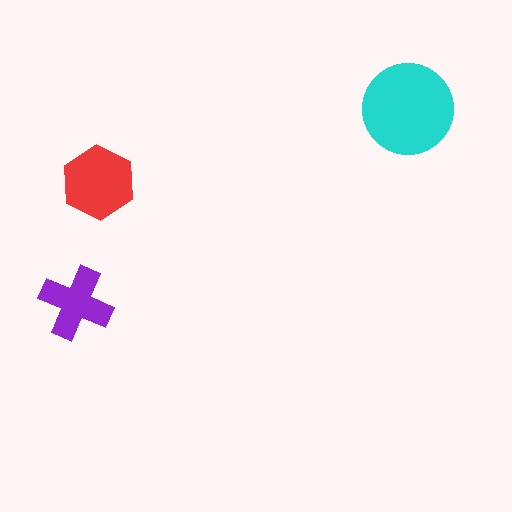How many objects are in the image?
There are 3 objects in the image.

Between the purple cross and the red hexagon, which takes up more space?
The red hexagon.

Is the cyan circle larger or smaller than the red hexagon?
Larger.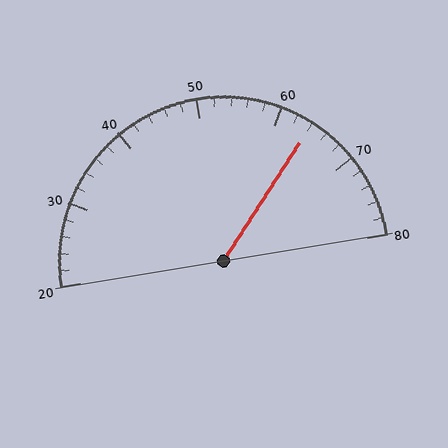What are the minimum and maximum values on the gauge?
The gauge ranges from 20 to 80.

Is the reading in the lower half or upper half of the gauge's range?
The reading is in the upper half of the range (20 to 80).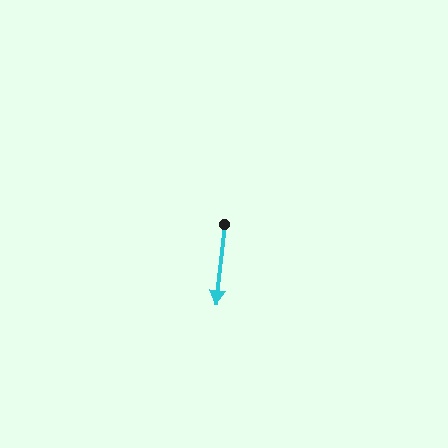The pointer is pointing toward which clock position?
Roughly 6 o'clock.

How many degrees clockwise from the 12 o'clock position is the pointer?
Approximately 186 degrees.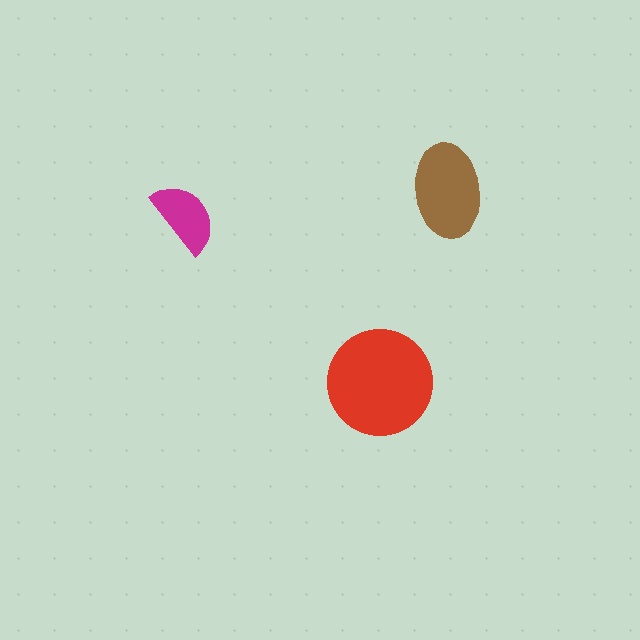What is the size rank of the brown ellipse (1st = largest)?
2nd.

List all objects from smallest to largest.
The magenta semicircle, the brown ellipse, the red circle.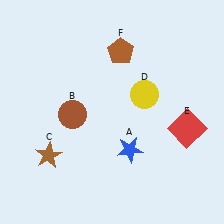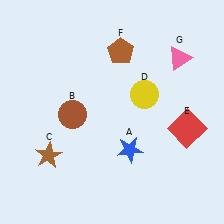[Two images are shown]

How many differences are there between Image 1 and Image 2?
There is 1 difference between the two images.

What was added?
A pink triangle (G) was added in Image 2.